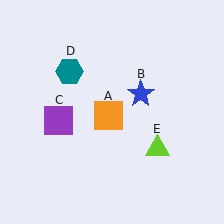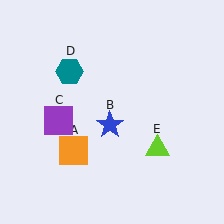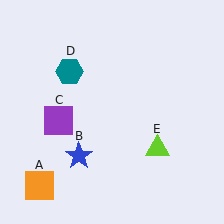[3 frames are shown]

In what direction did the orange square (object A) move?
The orange square (object A) moved down and to the left.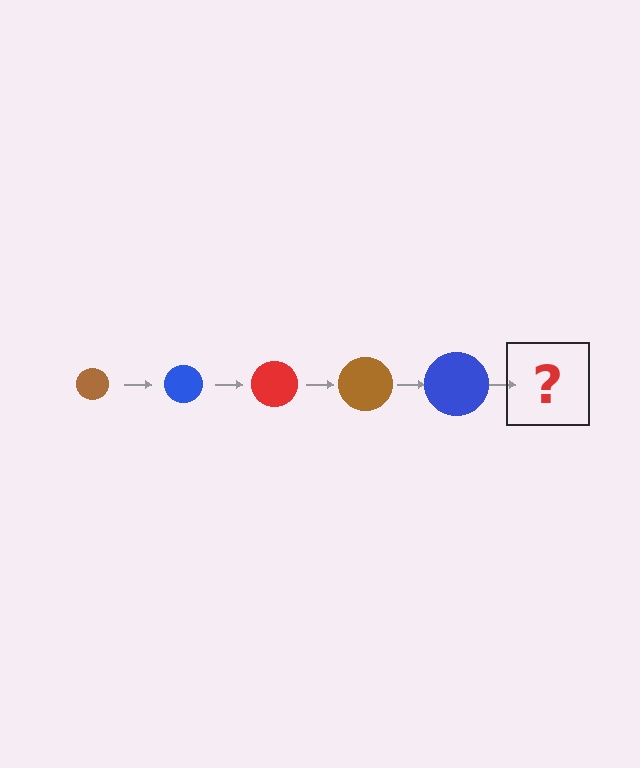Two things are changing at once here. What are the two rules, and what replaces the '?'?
The two rules are that the circle grows larger each step and the color cycles through brown, blue, and red. The '?' should be a red circle, larger than the previous one.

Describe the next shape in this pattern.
It should be a red circle, larger than the previous one.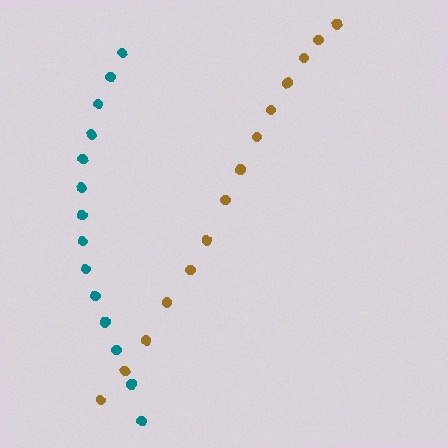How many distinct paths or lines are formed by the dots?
There are 2 distinct paths.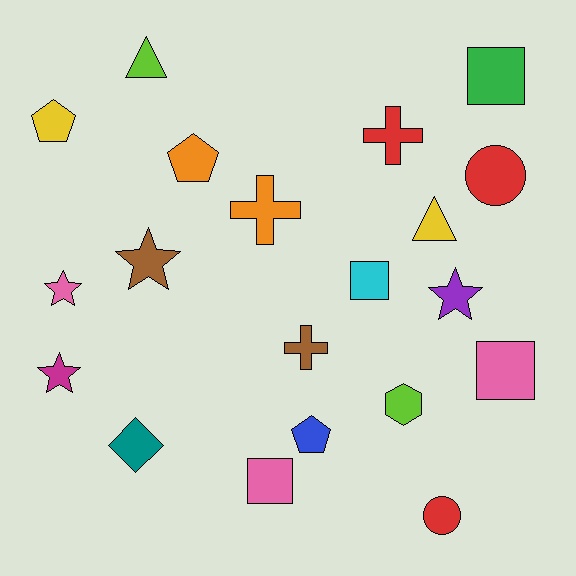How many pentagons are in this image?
There are 3 pentagons.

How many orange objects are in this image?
There are 2 orange objects.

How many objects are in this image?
There are 20 objects.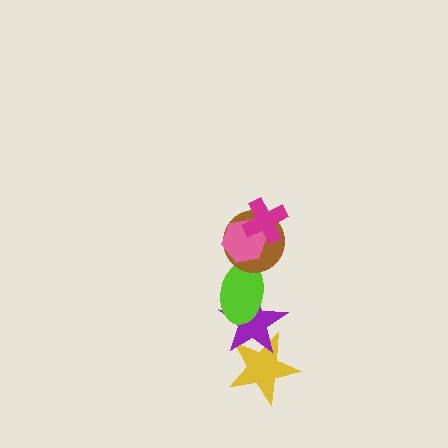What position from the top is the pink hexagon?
The pink hexagon is 2nd from the top.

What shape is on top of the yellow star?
The purple star is on top of the yellow star.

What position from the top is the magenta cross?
The magenta cross is 1st from the top.